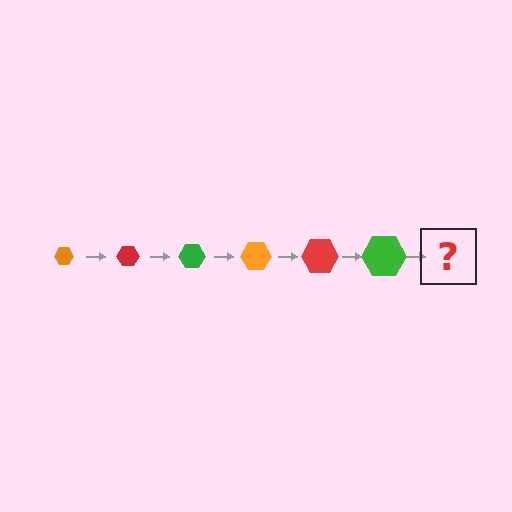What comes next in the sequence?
The next element should be an orange hexagon, larger than the previous one.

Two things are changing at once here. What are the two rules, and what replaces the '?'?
The two rules are that the hexagon grows larger each step and the color cycles through orange, red, and green. The '?' should be an orange hexagon, larger than the previous one.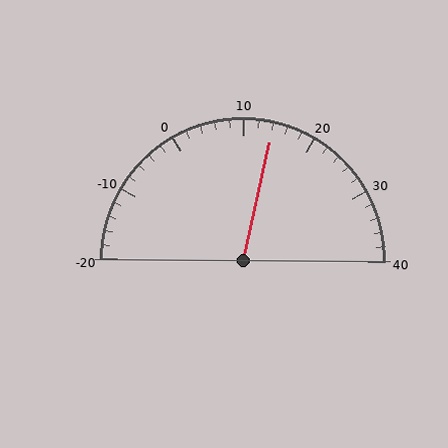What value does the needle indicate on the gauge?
The needle indicates approximately 14.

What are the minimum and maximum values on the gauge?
The gauge ranges from -20 to 40.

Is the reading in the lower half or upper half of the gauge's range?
The reading is in the upper half of the range (-20 to 40).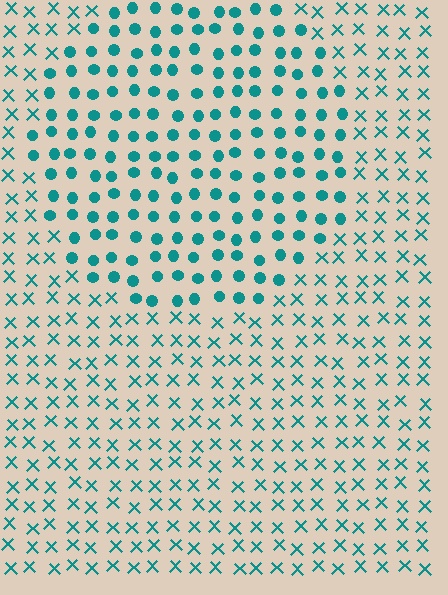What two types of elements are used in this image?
The image uses circles inside the circle region and X marks outside it.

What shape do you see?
I see a circle.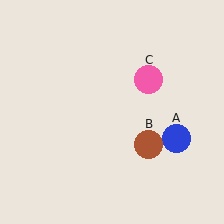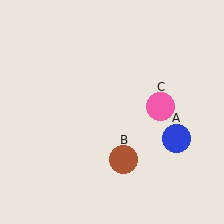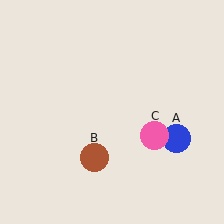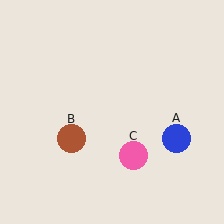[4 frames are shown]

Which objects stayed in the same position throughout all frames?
Blue circle (object A) remained stationary.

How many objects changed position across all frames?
2 objects changed position: brown circle (object B), pink circle (object C).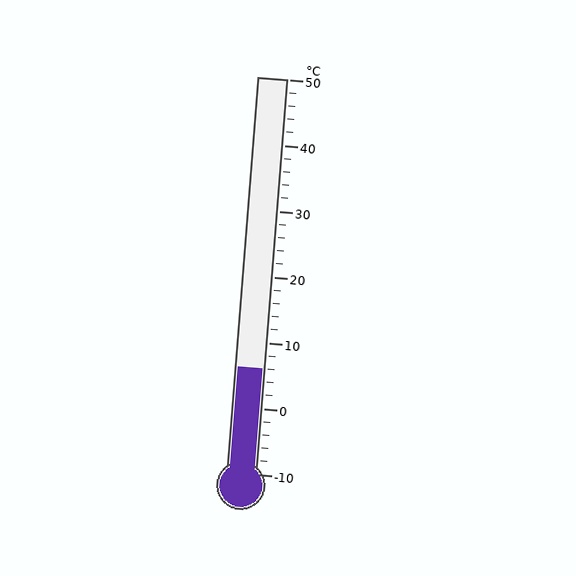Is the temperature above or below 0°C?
The temperature is above 0°C.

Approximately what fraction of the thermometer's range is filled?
The thermometer is filled to approximately 25% of its range.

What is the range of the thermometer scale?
The thermometer scale ranges from -10°C to 50°C.